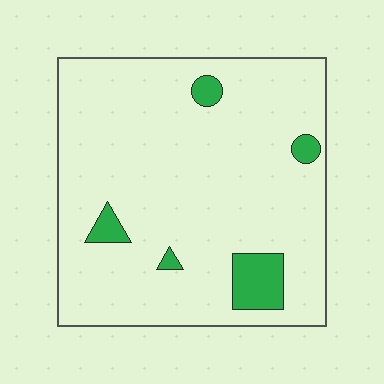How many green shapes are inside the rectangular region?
5.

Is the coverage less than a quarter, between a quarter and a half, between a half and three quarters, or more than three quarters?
Less than a quarter.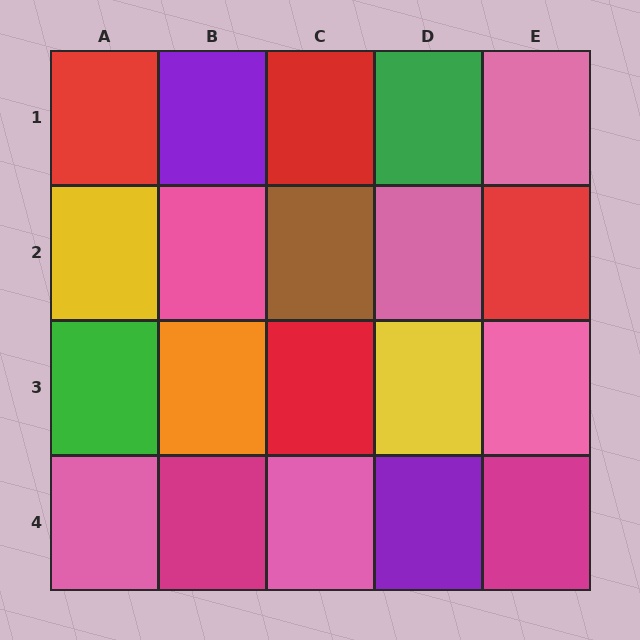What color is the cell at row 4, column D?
Purple.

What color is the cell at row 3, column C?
Red.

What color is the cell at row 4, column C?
Pink.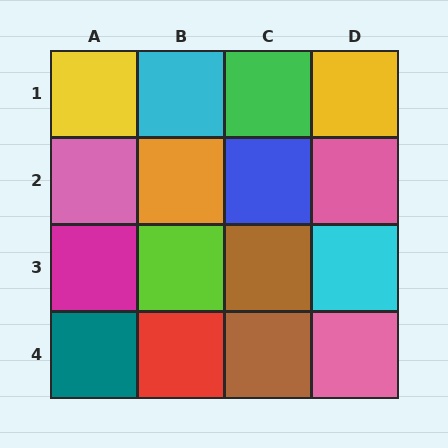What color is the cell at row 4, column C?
Brown.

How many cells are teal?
1 cell is teal.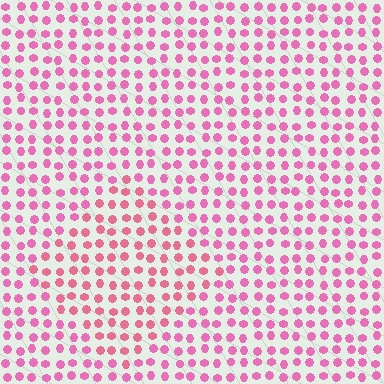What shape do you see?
I see a diamond.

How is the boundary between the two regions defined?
The boundary is defined purely by a slight shift in hue (about 17 degrees). Spacing, size, and orientation are identical on both sides.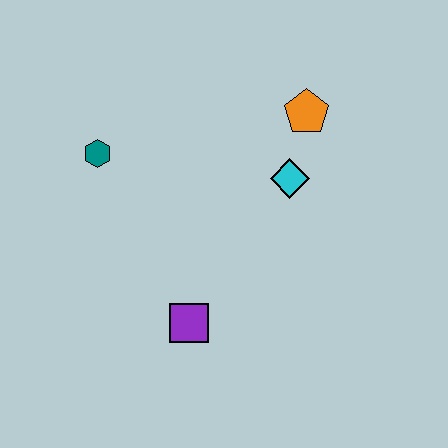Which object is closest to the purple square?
The cyan diamond is closest to the purple square.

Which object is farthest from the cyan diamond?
The teal hexagon is farthest from the cyan diamond.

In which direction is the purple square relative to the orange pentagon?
The purple square is below the orange pentagon.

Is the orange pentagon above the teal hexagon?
Yes